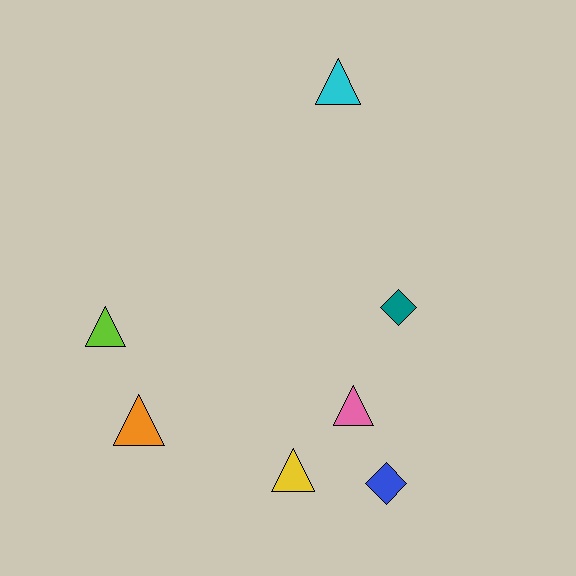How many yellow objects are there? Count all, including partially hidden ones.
There is 1 yellow object.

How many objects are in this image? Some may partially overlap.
There are 7 objects.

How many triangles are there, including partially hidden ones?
There are 5 triangles.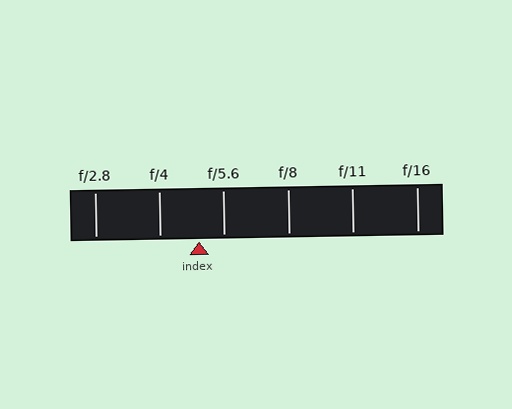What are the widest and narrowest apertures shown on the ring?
The widest aperture shown is f/2.8 and the narrowest is f/16.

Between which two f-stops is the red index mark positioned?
The index mark is between f/4 and f/5.6.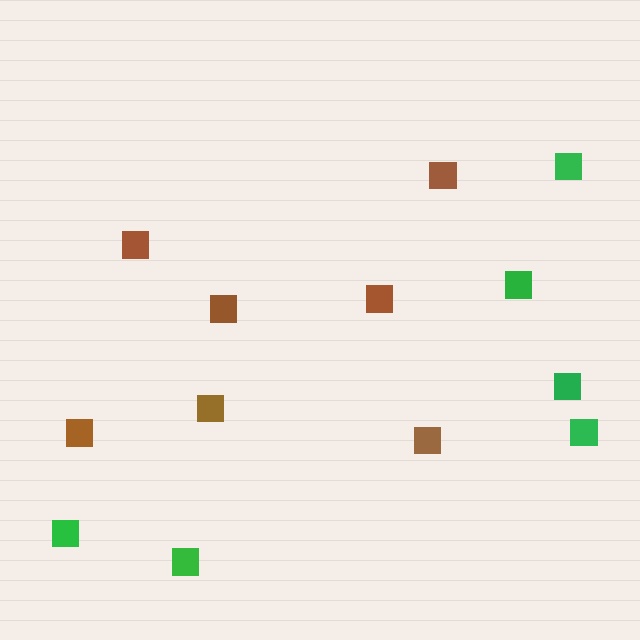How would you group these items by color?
There are 2 groups: one group of brown squares (7) and one group of green squares (6).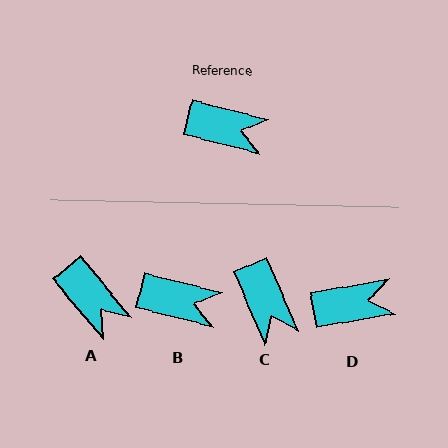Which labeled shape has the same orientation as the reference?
B.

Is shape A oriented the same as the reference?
No, it is off by about 36 degrees.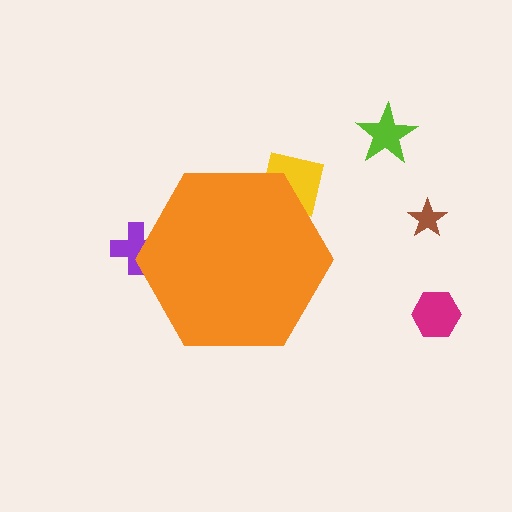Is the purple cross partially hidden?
Yes, the purple cross is partially hidden behind the orange hexagon.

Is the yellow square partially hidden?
Yes, the yellow square is partially hidden behind the orange hexagon.